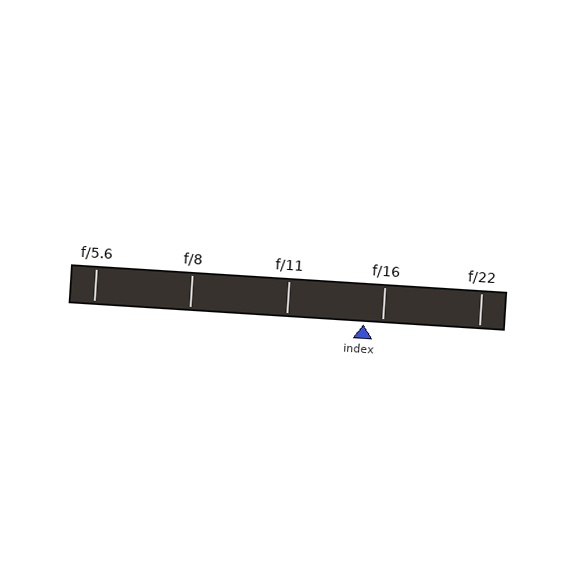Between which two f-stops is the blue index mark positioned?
The index mark is between f/11 and f/16.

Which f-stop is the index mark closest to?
The index mark is closest to f/16.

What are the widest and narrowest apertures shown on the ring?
The widest aperture shown is f/5.6 and the narrowest is f/22.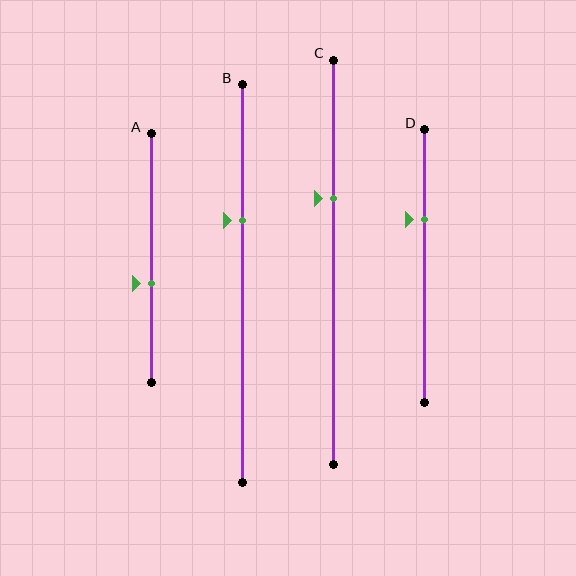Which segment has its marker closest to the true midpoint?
Segment A has its marker closest to the true midpoint.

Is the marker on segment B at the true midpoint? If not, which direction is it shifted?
No, the marker on segment B is shifted upward by about 16% of the segment length.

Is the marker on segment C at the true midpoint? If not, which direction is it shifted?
No, the marker on segment C is shifted upward by about 16% of the segment length.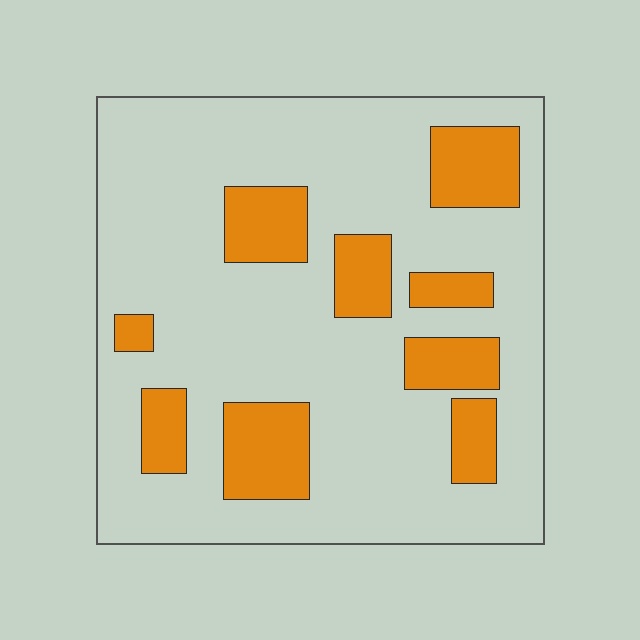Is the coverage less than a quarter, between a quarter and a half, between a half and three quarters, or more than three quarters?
Less than a quarter.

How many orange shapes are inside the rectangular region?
9.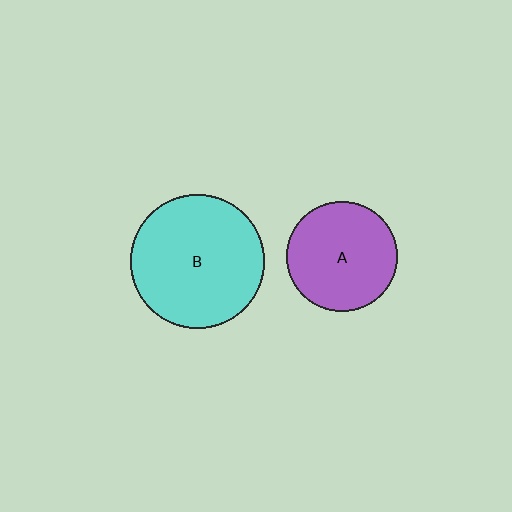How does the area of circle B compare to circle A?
Approximately 1.5 times.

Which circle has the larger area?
Circle B (cyan).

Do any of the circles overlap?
No, none of the circles overlap.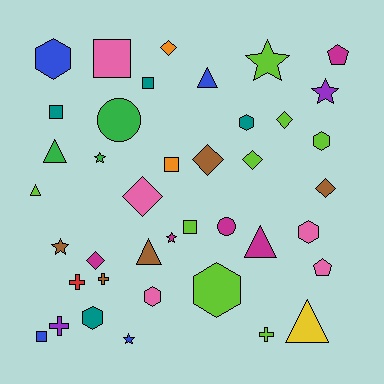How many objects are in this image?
There are 40 objects.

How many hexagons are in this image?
There are 7 hexagons.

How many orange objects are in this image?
There are 2 orange objects.